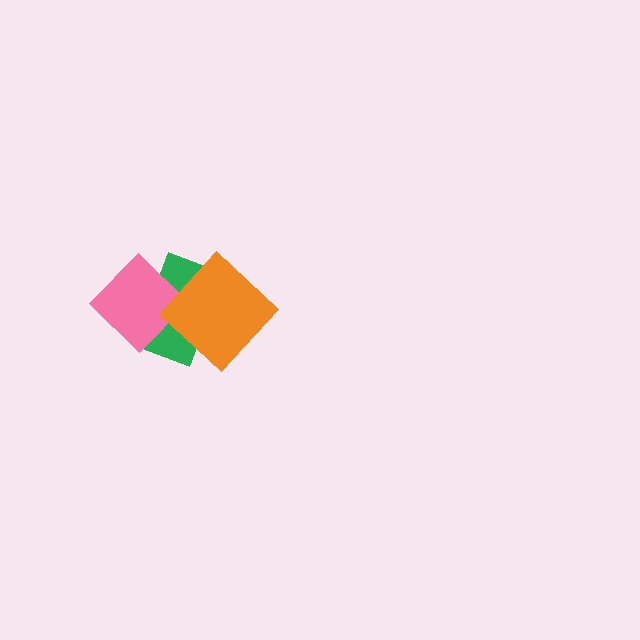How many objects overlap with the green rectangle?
2 objects overlap with the green rectangle.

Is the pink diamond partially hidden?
Yes, it is partially covered by another shape.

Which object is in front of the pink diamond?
The orange diamond is in front of the pink diamond.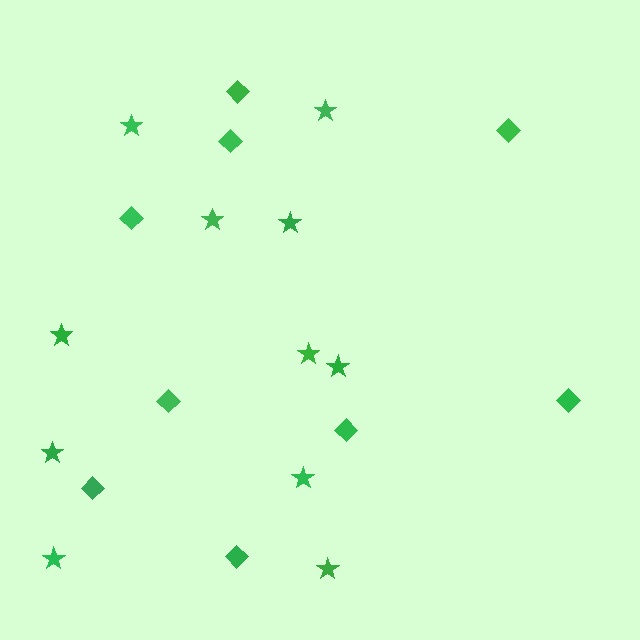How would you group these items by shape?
There are 2 groups: one group of diamonds (9) and one group of stars (11).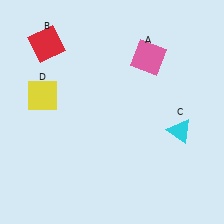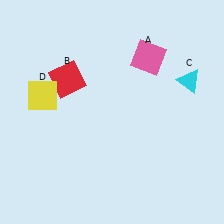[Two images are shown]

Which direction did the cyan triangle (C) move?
The cyan triangle (C) moved up.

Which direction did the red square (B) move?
The red square (B) moved down.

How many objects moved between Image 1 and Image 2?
2 objects moved between the two images.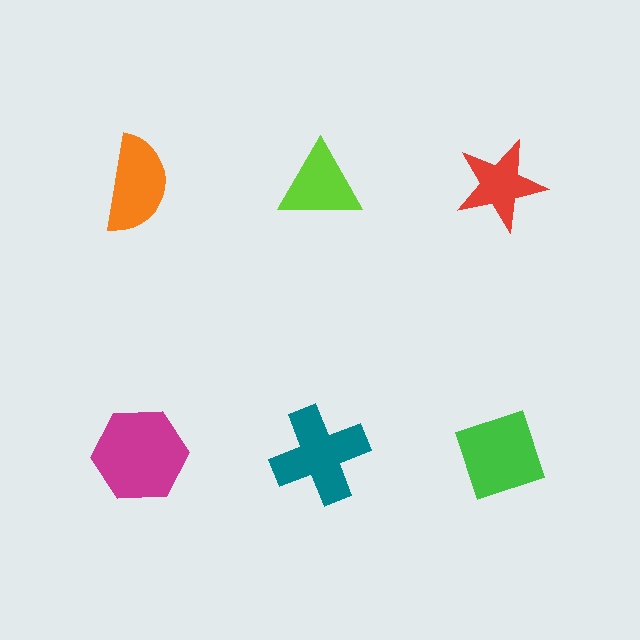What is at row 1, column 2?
A lime triangle.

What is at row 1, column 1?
An orange semicircle.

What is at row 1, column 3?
A red star.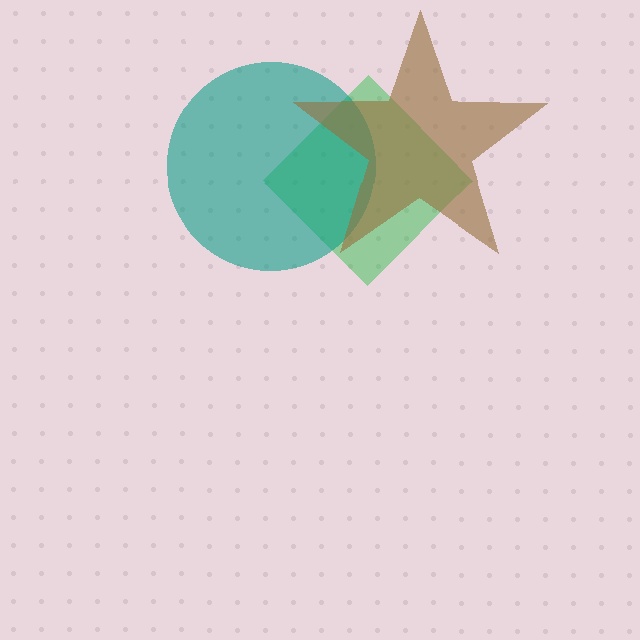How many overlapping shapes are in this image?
There are 3 overlapping shapes in the image.